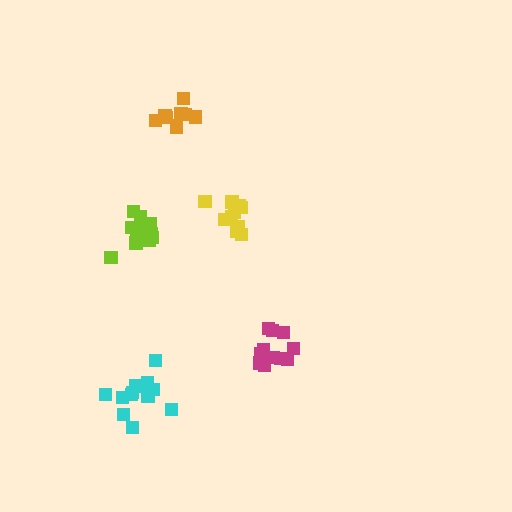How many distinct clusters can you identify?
There are 5 distinct clusters.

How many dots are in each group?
Group 1: 12 dots, Group 2: 11 dots, Group 3: 12 dots, Group 4: 10 dots, Group 5: 9 dots (54 total).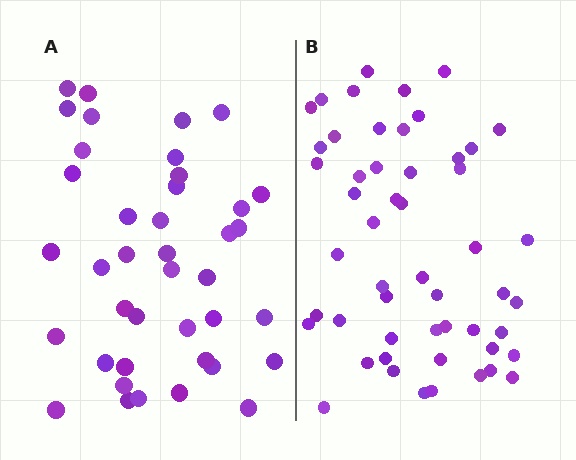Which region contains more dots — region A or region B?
Region B (the right region) has more dots.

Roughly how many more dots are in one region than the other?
Region B has roughly 12 or so more dots than region A.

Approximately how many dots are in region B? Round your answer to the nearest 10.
About 50 dots. (The exact count is 52, which rounds to 50.)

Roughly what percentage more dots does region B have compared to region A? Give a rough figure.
About 30% more.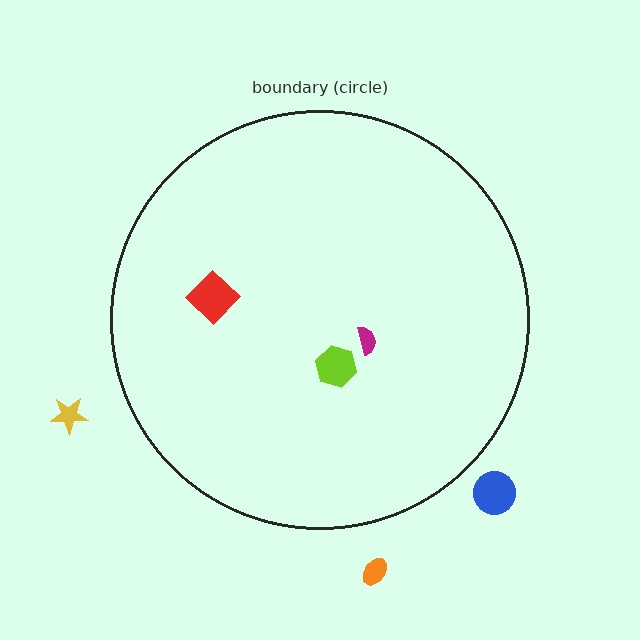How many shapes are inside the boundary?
3 inside, 3 outside.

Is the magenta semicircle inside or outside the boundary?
Inside.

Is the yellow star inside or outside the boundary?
Outside.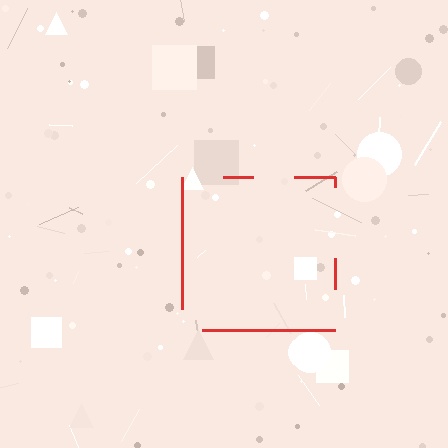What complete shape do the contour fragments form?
The contour fragments form a square.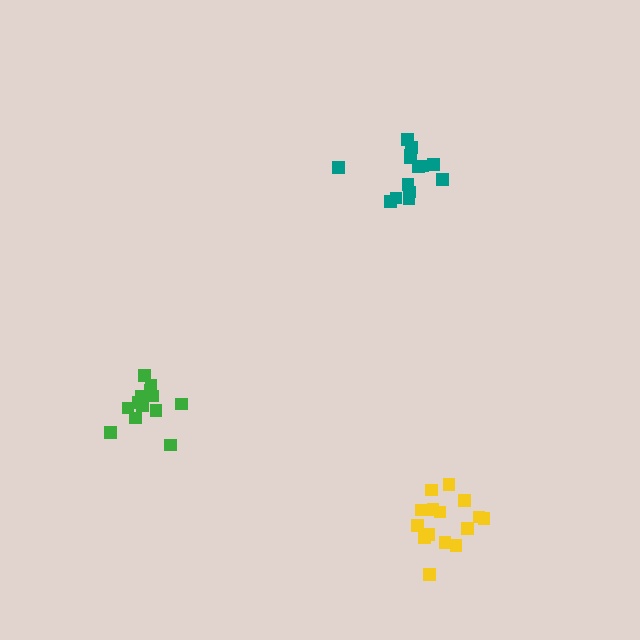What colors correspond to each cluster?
The clusters are colored: green, teal, yellow.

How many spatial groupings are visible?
There are 3 spatial groupings.